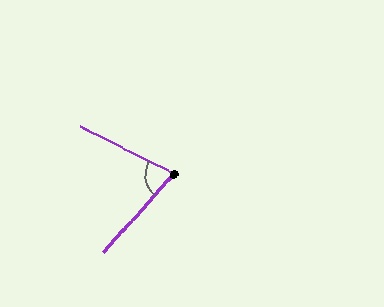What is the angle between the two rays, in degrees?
Approximately 75 degrees.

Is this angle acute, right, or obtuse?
It is acute.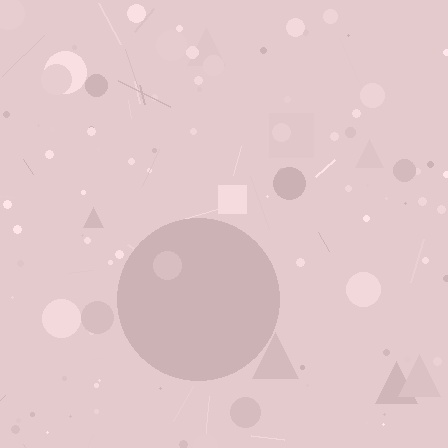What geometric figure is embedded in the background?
A circle is embedded in the background.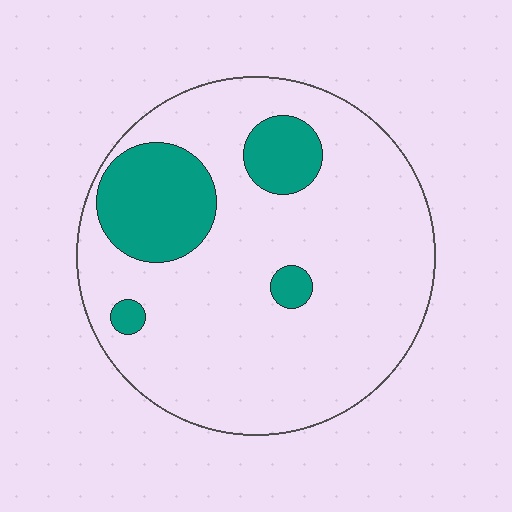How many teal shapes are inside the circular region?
4.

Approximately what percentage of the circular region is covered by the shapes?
Approximately 20%.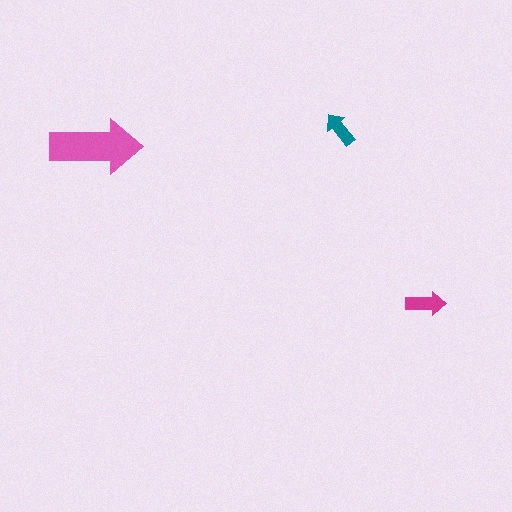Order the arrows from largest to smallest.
the pink one, the magenta one, the teal one.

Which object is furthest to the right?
The magenta arrow is rightmost.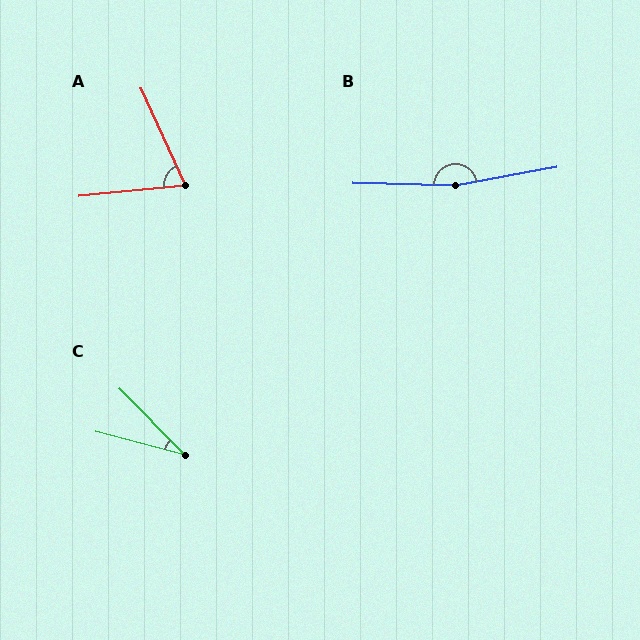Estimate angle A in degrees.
Approximately 71 degrees.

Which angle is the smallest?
C, at approximately 30 degrees.